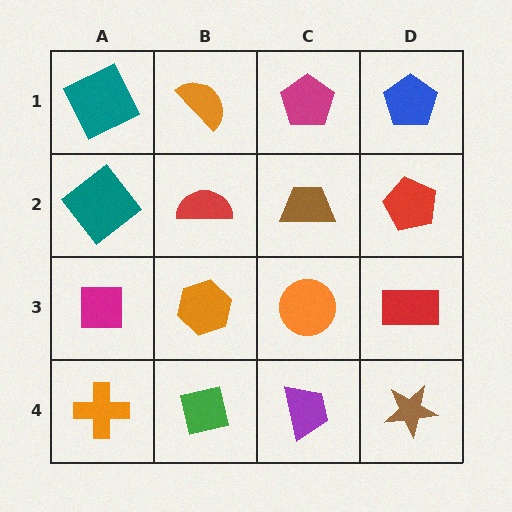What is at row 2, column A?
A teal diamond.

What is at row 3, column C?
An orange circle.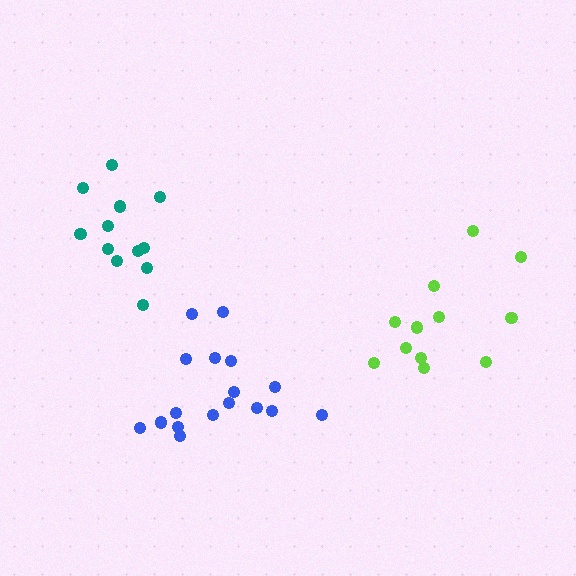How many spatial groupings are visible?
There are 3 spatial groupings.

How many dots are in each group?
Group 1: 12 dots, Group 2: 17 dots, Group 3: 12 dots (41 total).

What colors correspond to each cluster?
The clusters are colored: lime, blue, teal.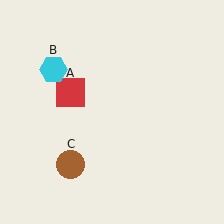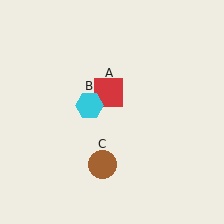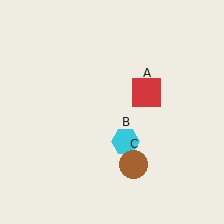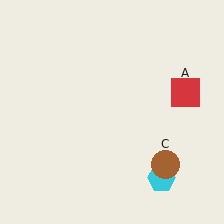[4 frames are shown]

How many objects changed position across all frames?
3 objects changed position: red square (object A), cyan hexagon (object B), brown circle (object C).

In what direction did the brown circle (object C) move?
The brown circle (object C) moved right.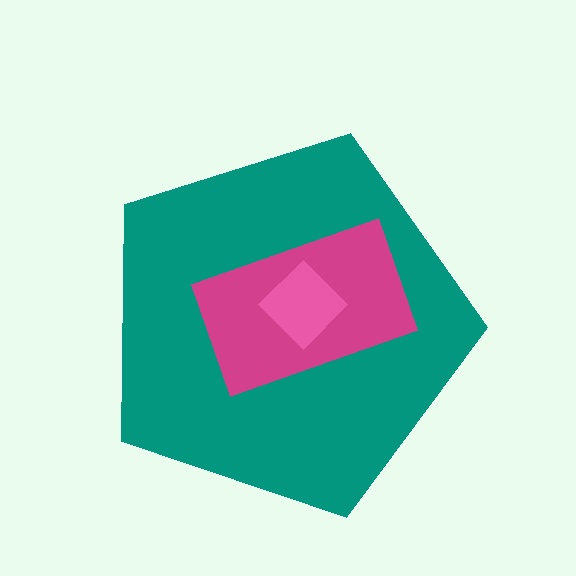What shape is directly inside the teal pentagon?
The magenta rectangle.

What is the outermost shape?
The teal pentagon.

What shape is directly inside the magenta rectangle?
The pink diamond.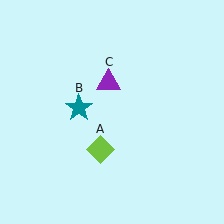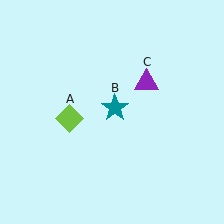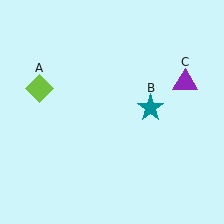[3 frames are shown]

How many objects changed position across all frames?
3 objects changed position: lime diamond (object A), teal star (object B), purple triangle (object C).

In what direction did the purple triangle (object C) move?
The purple triangle (object C) moved right.